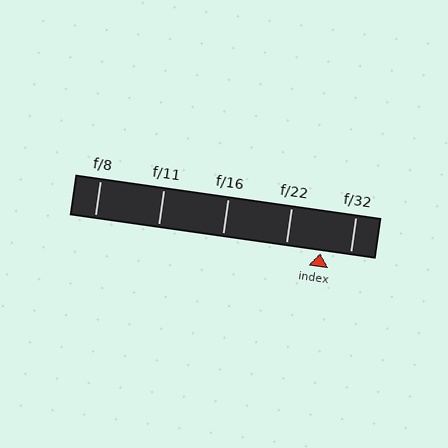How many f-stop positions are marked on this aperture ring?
There are 5 f-stop positions marked.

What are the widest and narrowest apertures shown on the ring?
The widest aperture shown is f/8 and the narrowest is f/32.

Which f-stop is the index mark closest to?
The index mark is closest to f/32.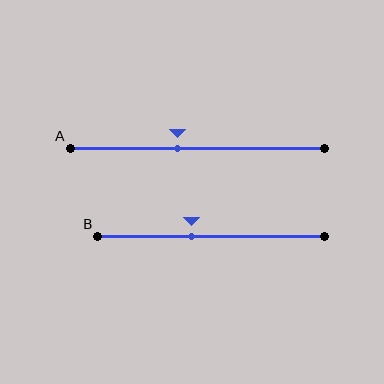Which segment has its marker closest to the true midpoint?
Segment A has its marker closest to the true midpoint.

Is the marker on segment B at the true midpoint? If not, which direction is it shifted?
No, the marker on segment B is shifted to the left by about 9% of the segment length.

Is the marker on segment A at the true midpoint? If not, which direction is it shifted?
No, the marker on segment A is shifted to the left by about 8% of the segment length.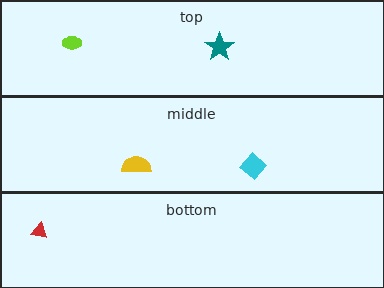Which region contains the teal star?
The top region.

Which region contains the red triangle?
The bottom region.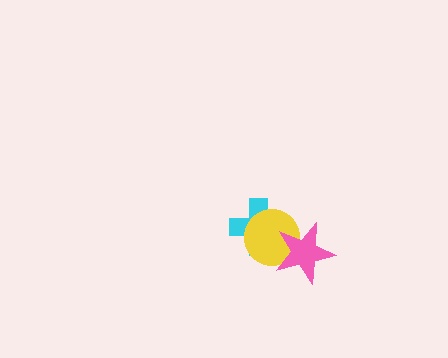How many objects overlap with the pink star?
2 objects overlap with the pink star.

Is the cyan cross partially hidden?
Yes, it is partially covered by another shape.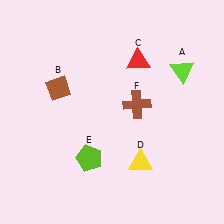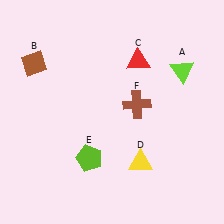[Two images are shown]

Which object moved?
The brown diamond (B) moved up.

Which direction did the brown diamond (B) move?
The brown diamond (B) moved up.